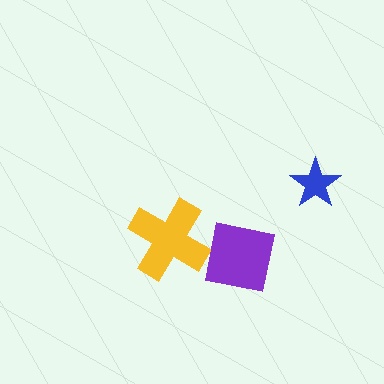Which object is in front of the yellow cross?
The purple square is in front of the yellow cross.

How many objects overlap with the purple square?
1 object overlaps with the purple square.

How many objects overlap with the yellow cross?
1 object overlaps with the yellow cross.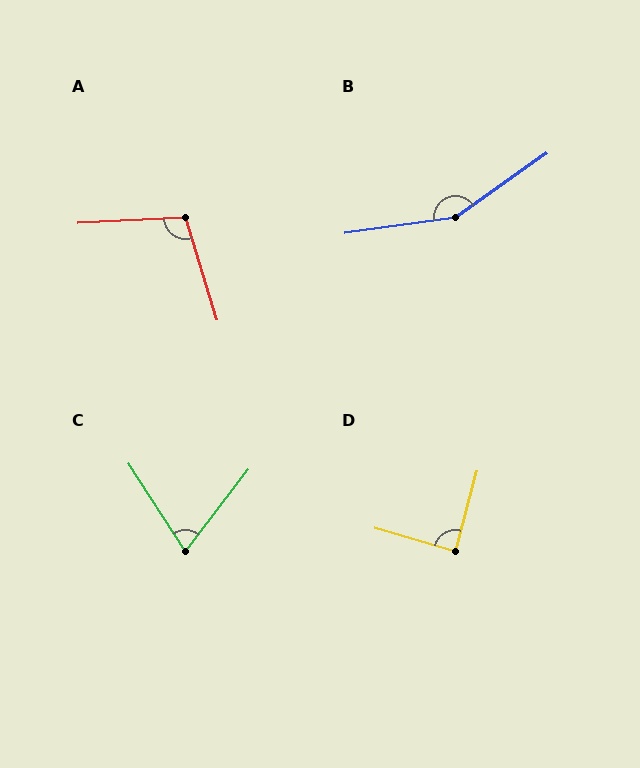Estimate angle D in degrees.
Approximately 89 degrees.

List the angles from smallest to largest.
C (70°), D (89°), A (104°), B (153°).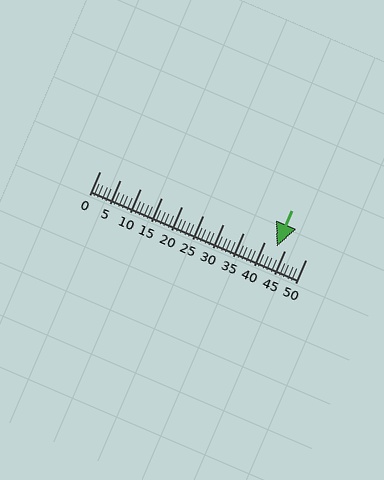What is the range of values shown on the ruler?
The ruler shows values from 0 to 50.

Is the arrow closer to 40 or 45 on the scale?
The arrow is closer to 45.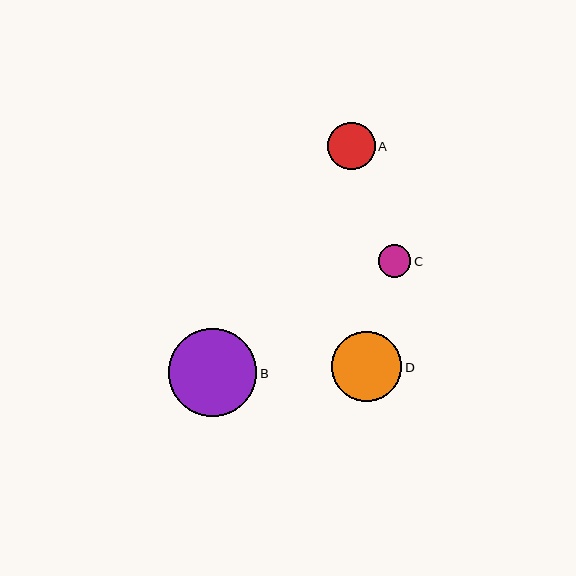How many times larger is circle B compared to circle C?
Circle B is approximately 2.7 times the size of circle C.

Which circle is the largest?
Circle B is the largest with a size of approximately 88 pixels.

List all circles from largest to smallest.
From largest to smallest: B, D, A, C.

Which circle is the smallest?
Circle C is the smallest with a size of approximately 33 pixels.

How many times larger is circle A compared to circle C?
Circle A is approximately 1.5 times the size of circle C.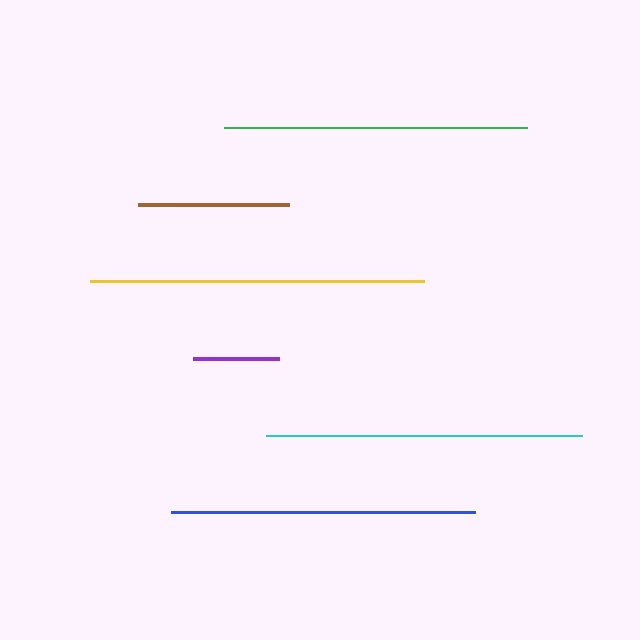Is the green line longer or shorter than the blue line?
The blue line is longer than the green line.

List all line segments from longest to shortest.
From longest to shortest: yellow, cyan, blue, green, brown, purple.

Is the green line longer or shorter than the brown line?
The green line is longer than the brown line.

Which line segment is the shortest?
The purple line is the shortest at approximately 86 pixels.